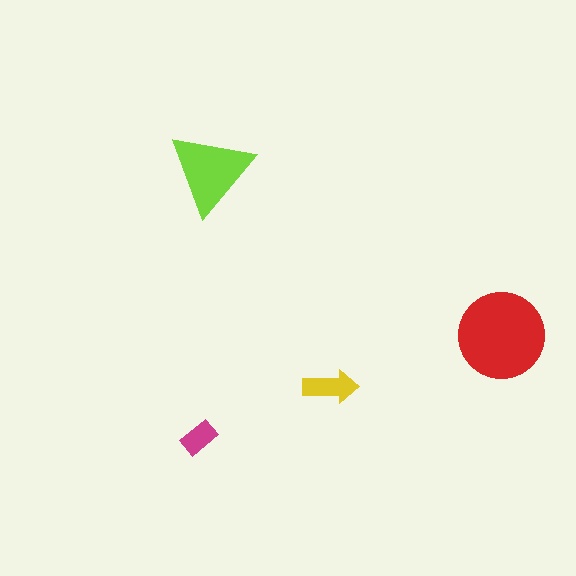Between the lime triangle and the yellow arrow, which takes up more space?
The lime triangle.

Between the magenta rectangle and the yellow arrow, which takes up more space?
The yellow arrow.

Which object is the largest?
The red circle.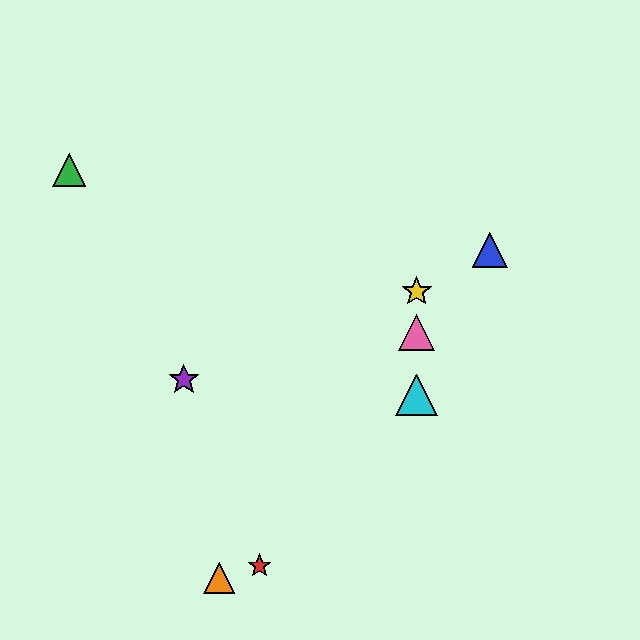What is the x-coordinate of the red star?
The red star is at x≈260.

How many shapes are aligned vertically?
3 shapes (the yellow star, the cyan triangle, the pink triangle) are aligned vertically.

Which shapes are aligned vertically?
The yellow star, the cyan triangle, the pink triangle are aligned vertically.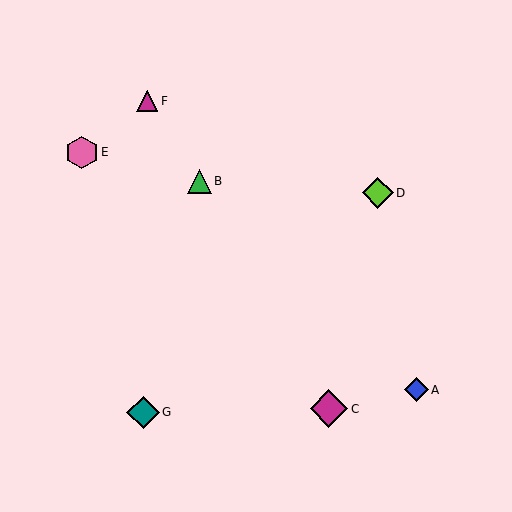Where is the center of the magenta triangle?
The center of the magenta triangle is at (147, 101).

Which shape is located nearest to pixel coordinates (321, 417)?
The magenta diamond (labeled C) at (329, 409) is nearest to that location.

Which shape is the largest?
The magenta diamond (labeled C) is the largest.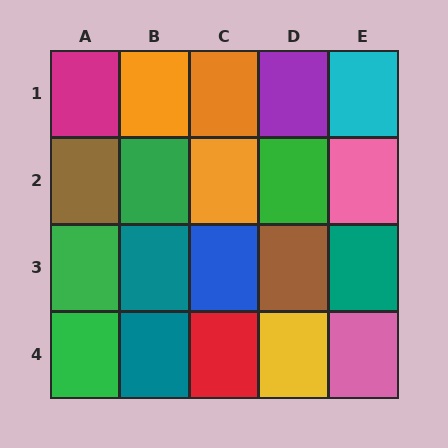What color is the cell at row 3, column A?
Green.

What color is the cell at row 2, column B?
Green.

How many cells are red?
1 cell is red.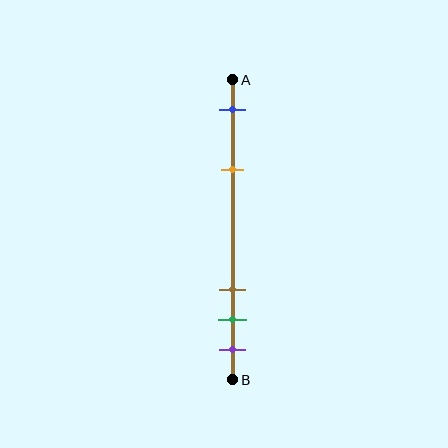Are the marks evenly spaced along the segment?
No, the marks are not evenly spaced.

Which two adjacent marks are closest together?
The green and purple marks are the closest adjacent pair.